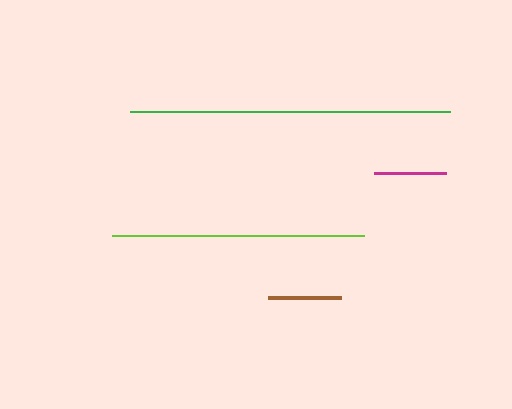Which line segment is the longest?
The green line is the longest at approximately 320 pixels.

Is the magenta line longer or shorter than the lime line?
The lime line is longer than the magenta line.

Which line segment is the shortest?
The magenta line is the shortest at approximately 72 pixels.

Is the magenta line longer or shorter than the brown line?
The brown line is longer than the magenta line.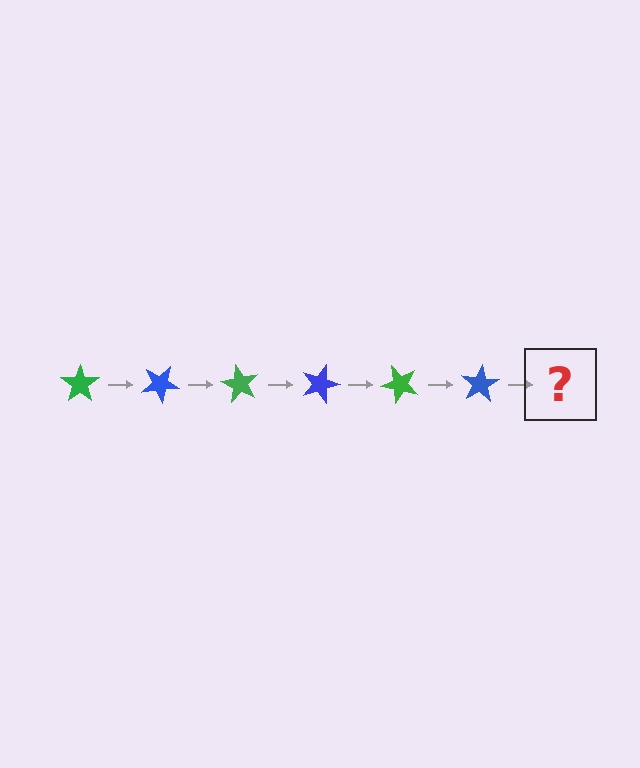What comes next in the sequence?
The next element should be a green star, rotated 180 degrees from the start.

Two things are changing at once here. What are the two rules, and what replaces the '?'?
The two rules are that it rotates 30 degrees each step and the color cycles through green and blue. The '?' should be a green star, rotated 180 degrees from the start.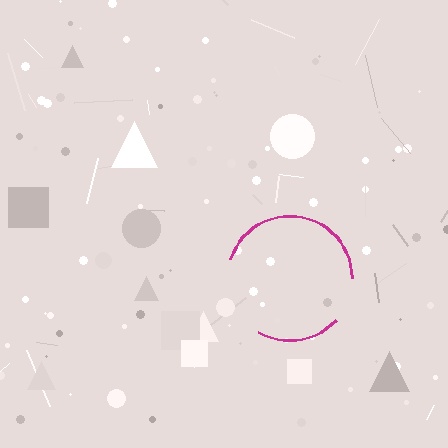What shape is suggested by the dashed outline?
The dashed outline suggests a circle.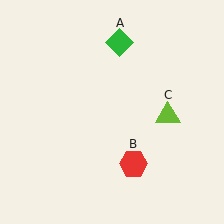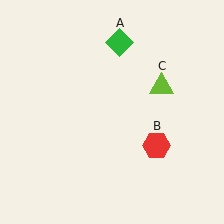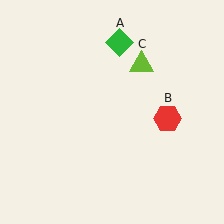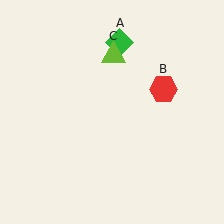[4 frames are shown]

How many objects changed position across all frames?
2 objects changed position: red hexagon (object B), lime triangle (object C).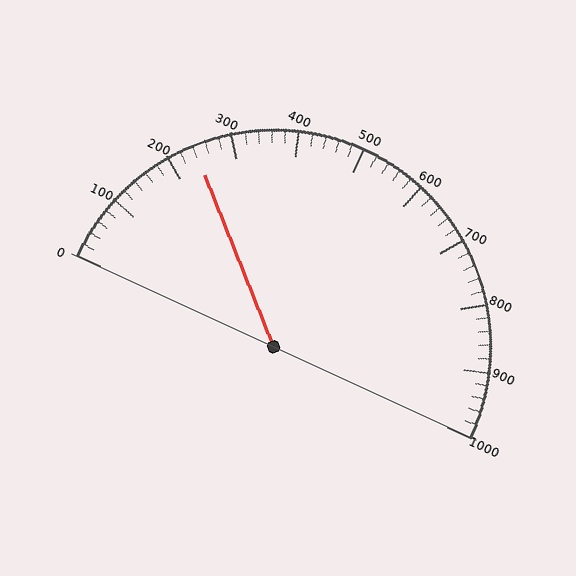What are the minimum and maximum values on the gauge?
The gauge ranges from 0 to 1000.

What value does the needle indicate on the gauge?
The needle indicates approximately 240.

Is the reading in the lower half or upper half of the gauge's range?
The reading is in the lower half of the range (0 to 1000).